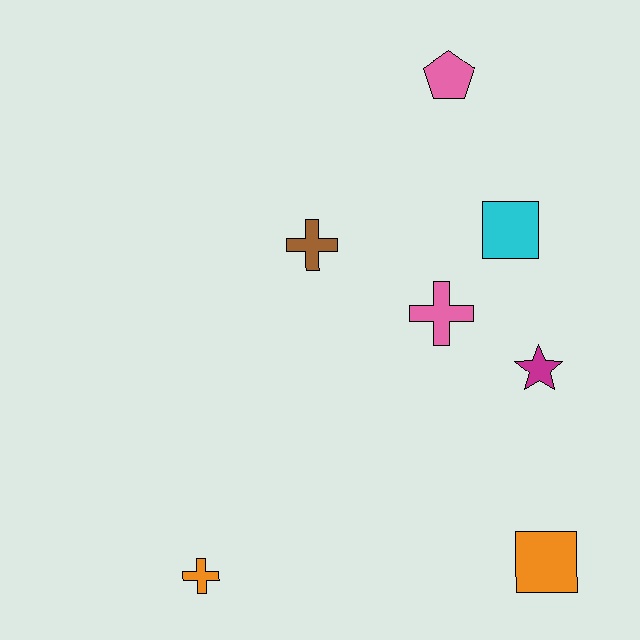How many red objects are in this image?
There are no red objects.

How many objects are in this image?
There are 7 objects.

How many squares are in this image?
There are 2 squares.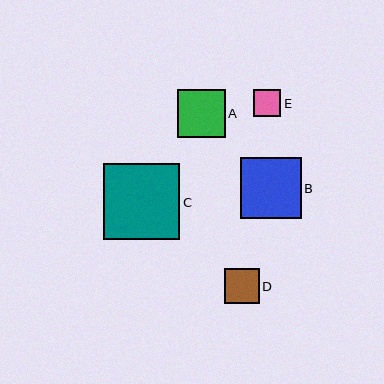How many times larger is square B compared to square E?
Square B is approximately 2.2 times the size of square E.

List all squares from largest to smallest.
From largest to smallest: C, B, A, D, E.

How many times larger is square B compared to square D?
Square B is approximately 1.7 times the size of square D.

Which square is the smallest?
Square E is the smallest with a size of approximately 27 pixels.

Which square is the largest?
Square C is the largest with a size of approximately 76 pixels.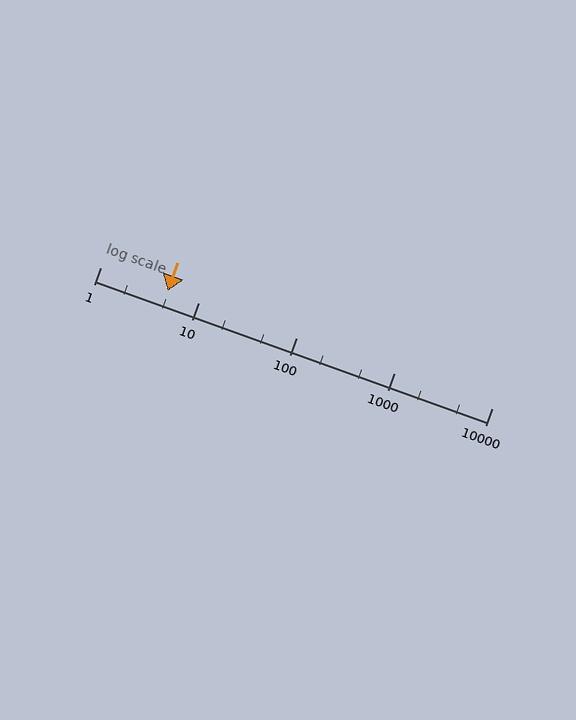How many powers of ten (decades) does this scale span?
The scale spans 4 decades, from 1 to 10000.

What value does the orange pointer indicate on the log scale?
The pointer indicates approximately 4.9.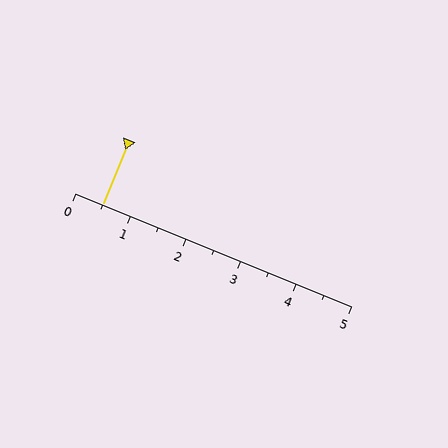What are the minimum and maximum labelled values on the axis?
The axis runs from 0 to 5.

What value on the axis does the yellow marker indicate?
The marker indicates approximately 0.5.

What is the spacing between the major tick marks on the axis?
The major ticks are spaced 1 apart.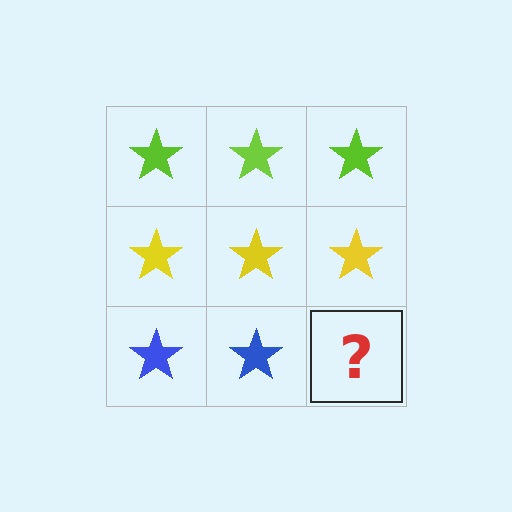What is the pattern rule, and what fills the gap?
The rule is that each row has a consistent color. The gap should be filled with a blue star.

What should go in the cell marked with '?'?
The missing cell should contain a blue star.